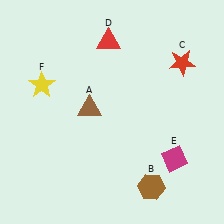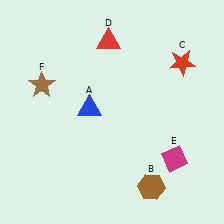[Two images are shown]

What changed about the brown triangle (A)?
In Image 1, A is brown. In Image 2, it changed to blue.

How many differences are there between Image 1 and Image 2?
There are 2 differences between the two images.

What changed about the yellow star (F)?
In Image 1, F is yellow. In Image 2, it changed to brown.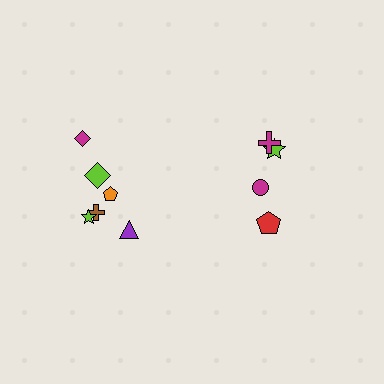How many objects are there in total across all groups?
There are 10 objects.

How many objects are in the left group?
There are 6 objects.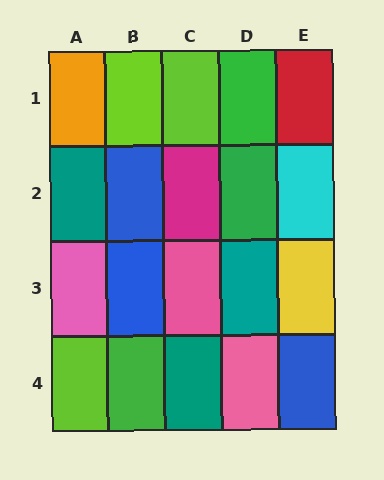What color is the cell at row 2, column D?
Green.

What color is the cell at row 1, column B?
Lime.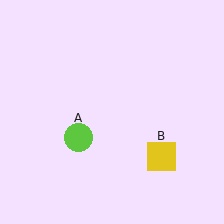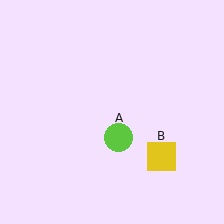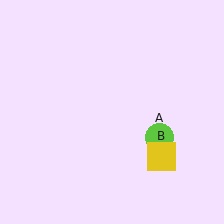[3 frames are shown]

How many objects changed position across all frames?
1 object changed position: lime circle (object A).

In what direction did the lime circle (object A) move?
The lime circle (object A) moved right.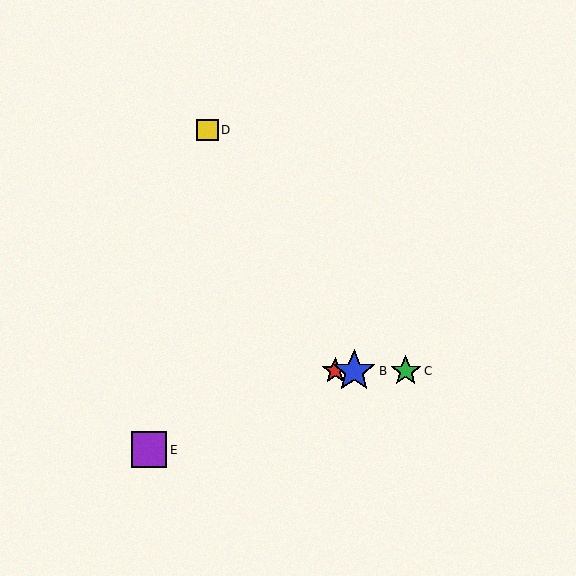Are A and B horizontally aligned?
Yes, both are at y≈371.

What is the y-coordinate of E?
Object E is at y≈450.